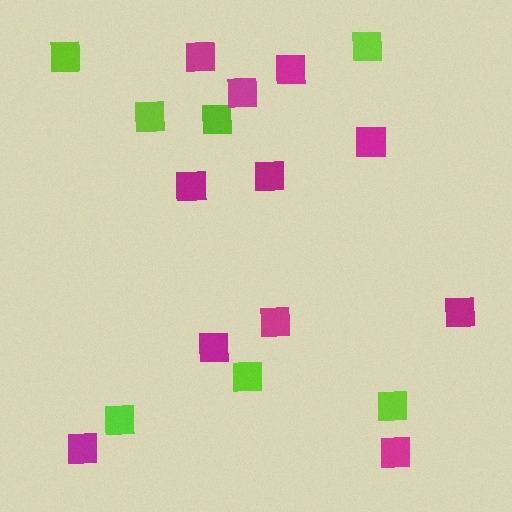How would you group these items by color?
There are 2 groups: one group of lime squares (7) and one group of magenta squares (11).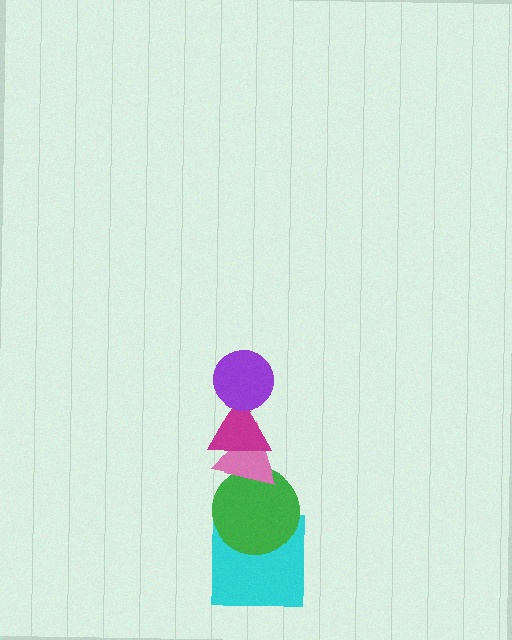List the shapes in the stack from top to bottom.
From top to bottom: the purple circle, the magenta triangle, the pink triangle, the green circle, the cyan square.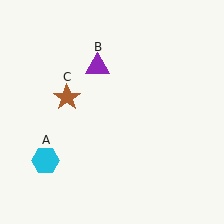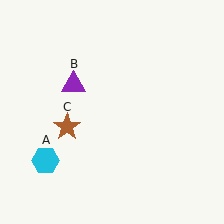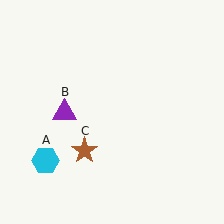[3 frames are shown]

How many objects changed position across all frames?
2 objects changed position: purple triangle (object B), brown star (object C).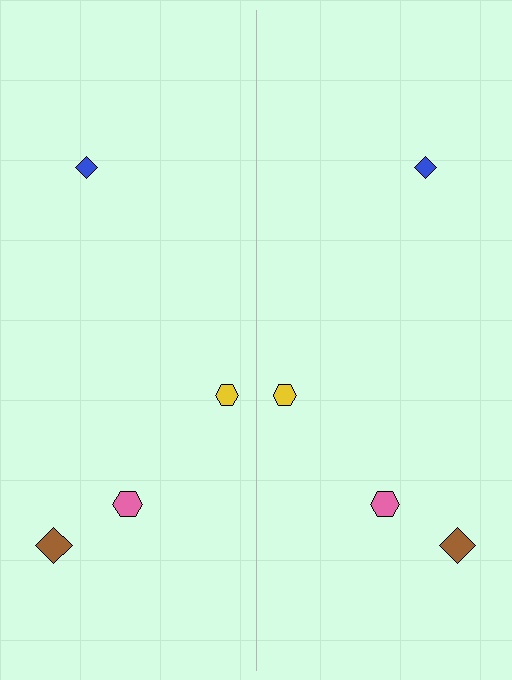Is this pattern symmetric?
Yes, this pattern has bilateral (reflection) symmetry.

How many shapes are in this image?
There are 8 shapes in this image.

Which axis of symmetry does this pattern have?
The pattern has a vertical axis of symmetry running through the center of the image.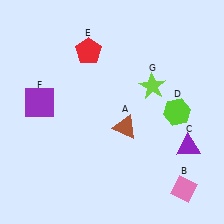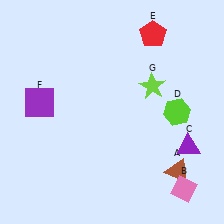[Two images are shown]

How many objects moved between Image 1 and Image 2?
2 objects moved between the two images.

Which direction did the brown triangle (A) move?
The brown triangle (A) moved right.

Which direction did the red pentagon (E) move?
The red pentagon (E) moved right.